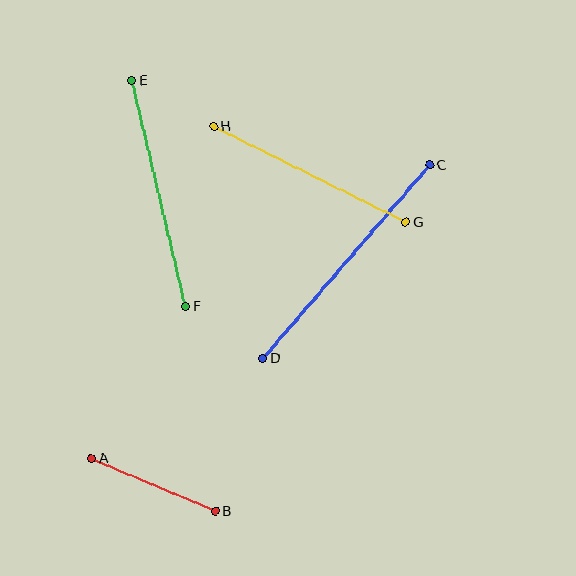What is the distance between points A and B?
The distance is approximately 135 pixels.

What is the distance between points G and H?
The distance is approximately 215 pixels.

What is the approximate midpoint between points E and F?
The midpoint is at approximately (159, 194) pixels.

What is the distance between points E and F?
The distance is approximately 232 pixels.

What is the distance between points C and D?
The distance is approximately 255 pixels.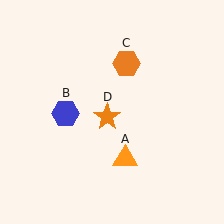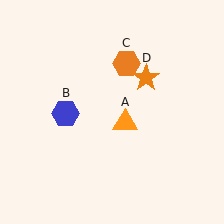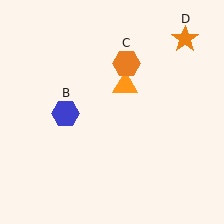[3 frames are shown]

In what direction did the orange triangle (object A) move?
The orange triangle (object A) moved up.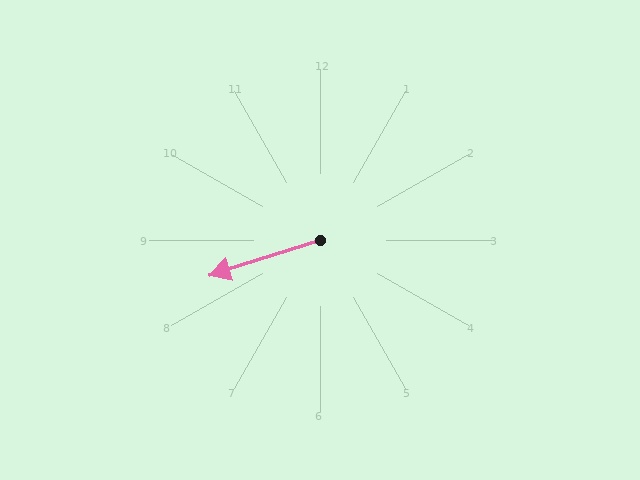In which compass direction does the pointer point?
West.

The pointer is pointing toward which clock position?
Roughly 8 o'clock.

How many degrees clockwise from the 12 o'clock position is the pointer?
Approximately 252 degrees.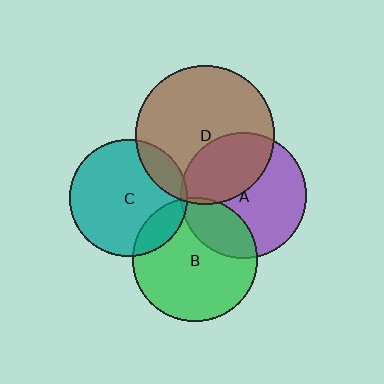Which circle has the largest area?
Circle D (brown).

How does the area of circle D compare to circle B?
Approximately 1.2 times.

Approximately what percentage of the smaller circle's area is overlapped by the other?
Approximately 25%.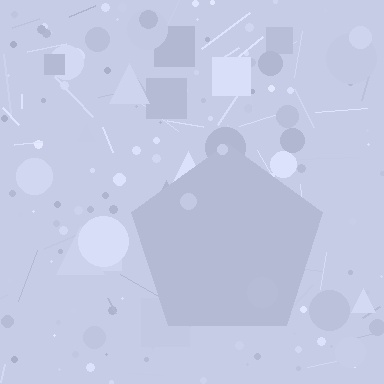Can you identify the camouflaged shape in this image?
The camouflaged shape is a pentagon.